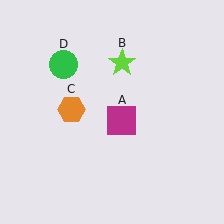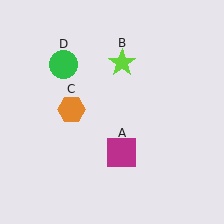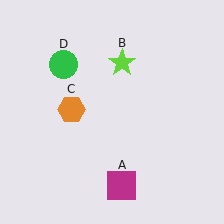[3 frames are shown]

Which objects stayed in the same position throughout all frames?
Lime star (object B) and orange hexagon (object C) and green circle (object D) remained stationary.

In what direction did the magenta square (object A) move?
The magenta square (object A) moved down.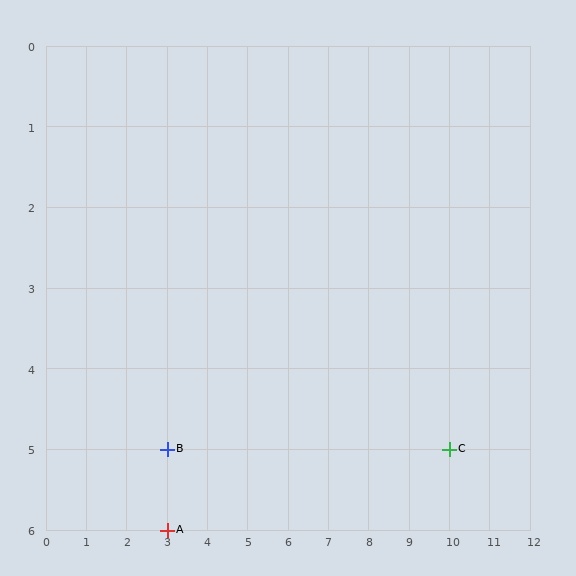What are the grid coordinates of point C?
Point C is at grid coordinates (10, 5).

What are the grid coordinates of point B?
Point B is at grid coordinates (3, 5).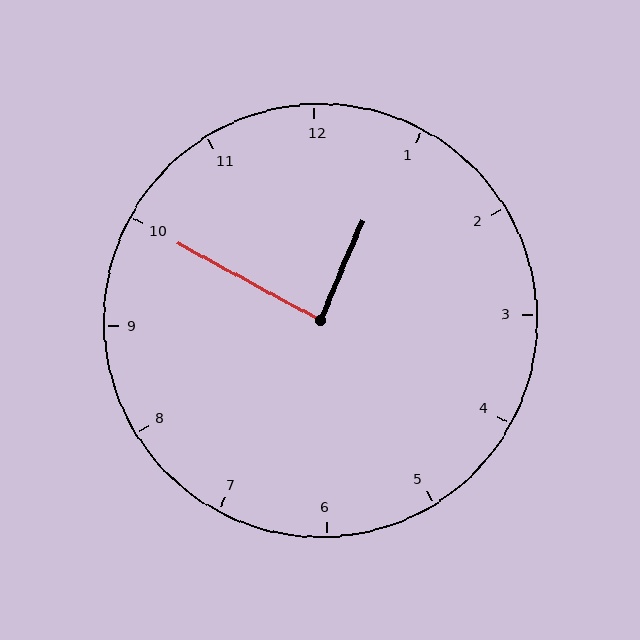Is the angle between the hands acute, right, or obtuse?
It is right.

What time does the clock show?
12:50.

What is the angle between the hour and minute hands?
Approximately 85 degrees.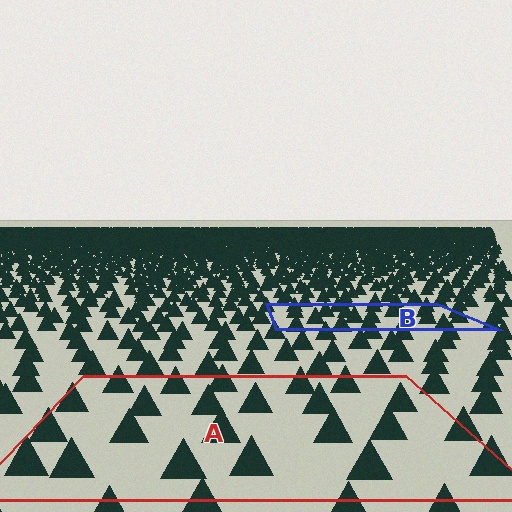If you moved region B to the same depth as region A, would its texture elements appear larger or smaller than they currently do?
They would appear larger. At a closer depth, the same texture elements are projected at a bigger on-screen size.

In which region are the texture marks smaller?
The texture marks are smaller in region B, because it is farther away.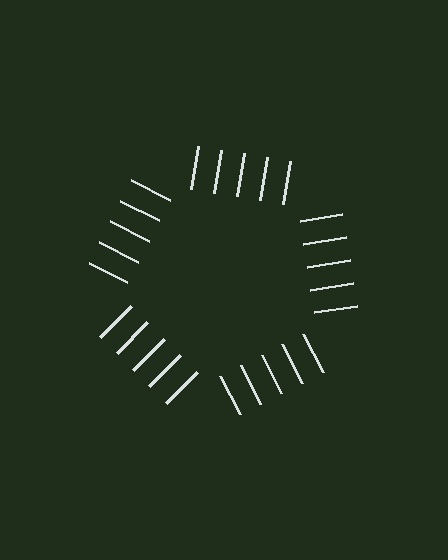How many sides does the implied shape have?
5 sides — the line-ends trace a pentagon.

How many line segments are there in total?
25 — 5 along each of the 5 edges.